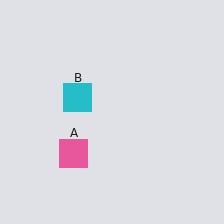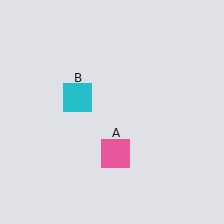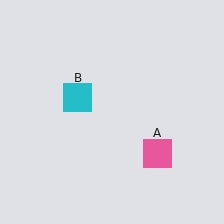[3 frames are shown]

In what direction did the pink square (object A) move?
The pink square (object A) moved right.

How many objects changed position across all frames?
1 object changed position: pink square (object A).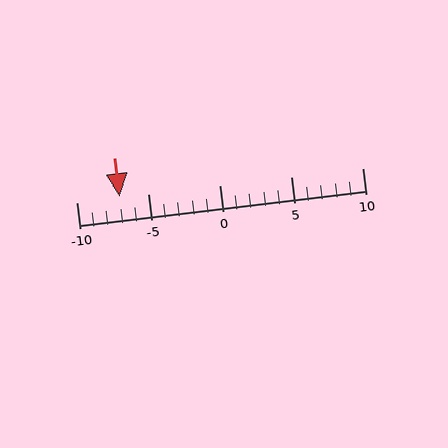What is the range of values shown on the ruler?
The ruler shows values from -10 to 10.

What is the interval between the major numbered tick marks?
The major tick marks are spaced 5 units apart.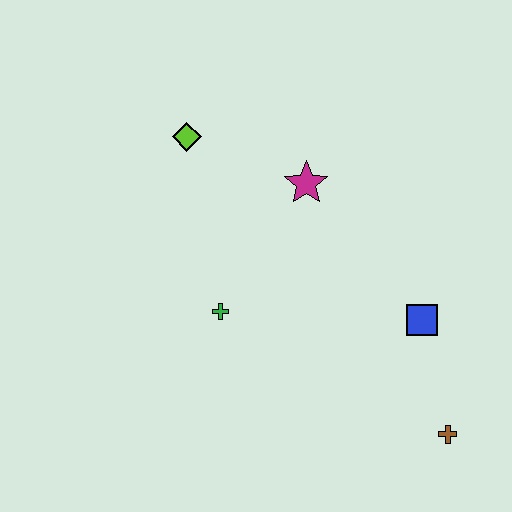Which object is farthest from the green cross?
The brown cross is farthest from the green cross.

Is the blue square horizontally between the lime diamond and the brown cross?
Yes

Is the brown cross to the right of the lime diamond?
Yes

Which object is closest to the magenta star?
The lime diamond is closest to the magenta star.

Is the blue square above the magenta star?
No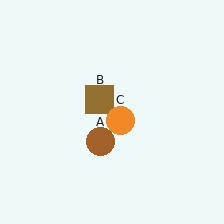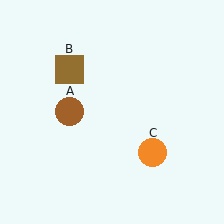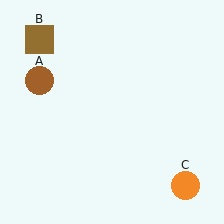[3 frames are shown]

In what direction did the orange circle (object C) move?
The orange circle (object C) moved down and to the right.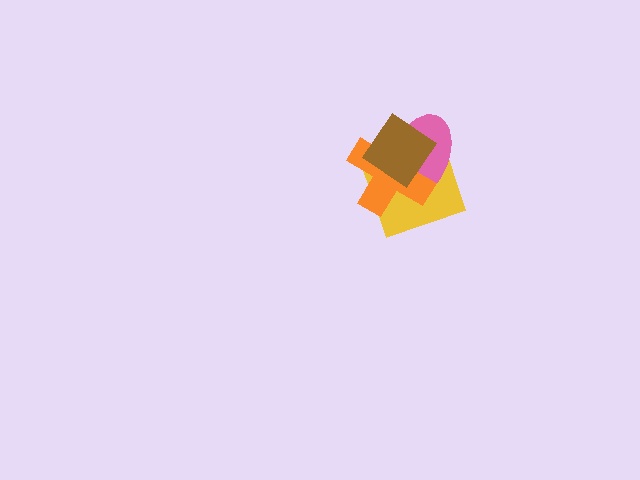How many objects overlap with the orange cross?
3 objects overlap with the orange cross.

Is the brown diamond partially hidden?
No, no other shape covers it.